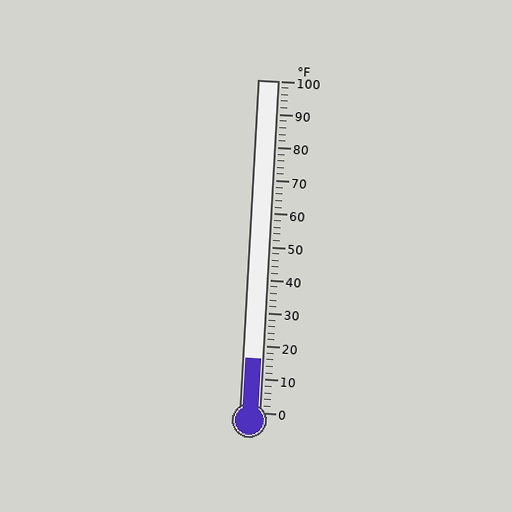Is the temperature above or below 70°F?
The temperature is below 70°F.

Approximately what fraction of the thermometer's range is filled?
The thermometer is filled to approximately 15% of its range.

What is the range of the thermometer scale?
The thermometer scale ranges from 0°F to 100°F.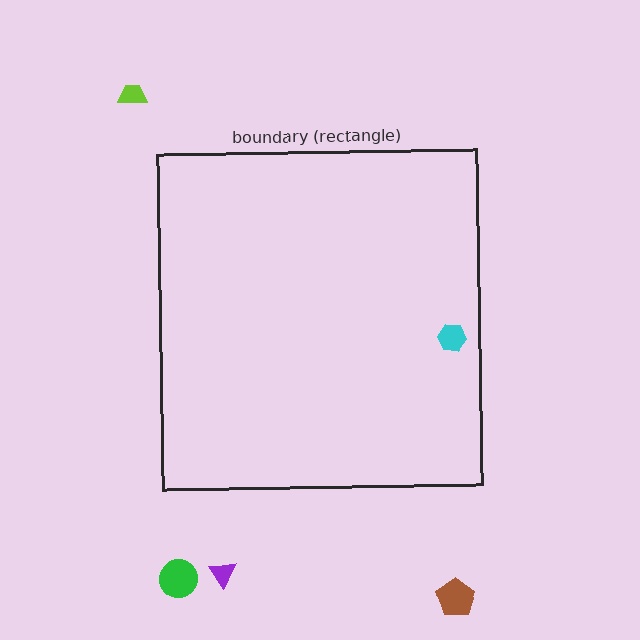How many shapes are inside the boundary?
1 inside, 4 outside.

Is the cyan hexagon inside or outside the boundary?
Inside.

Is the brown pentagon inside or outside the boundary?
Outside.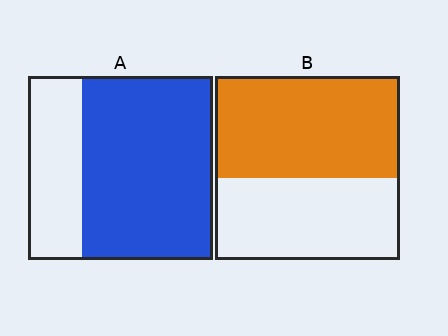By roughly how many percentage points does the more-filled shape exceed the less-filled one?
By roughly 15 percentage points (A over B).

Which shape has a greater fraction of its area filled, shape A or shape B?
Shape A.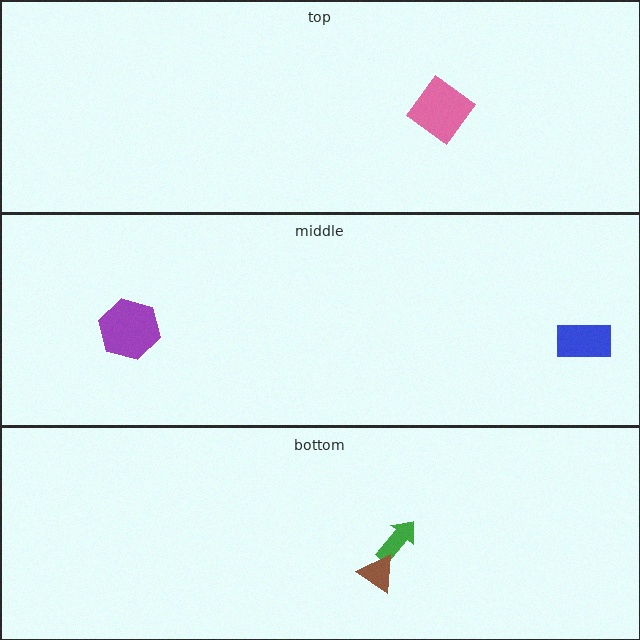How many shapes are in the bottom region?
2.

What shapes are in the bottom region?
The green arrow, the brown triangle.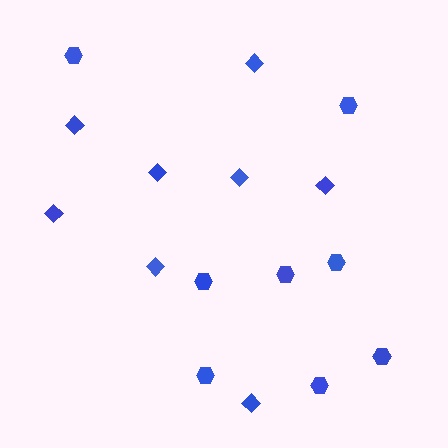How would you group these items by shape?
There are 2 groups: one group of diamonds (8) and one group of hexagons (8).